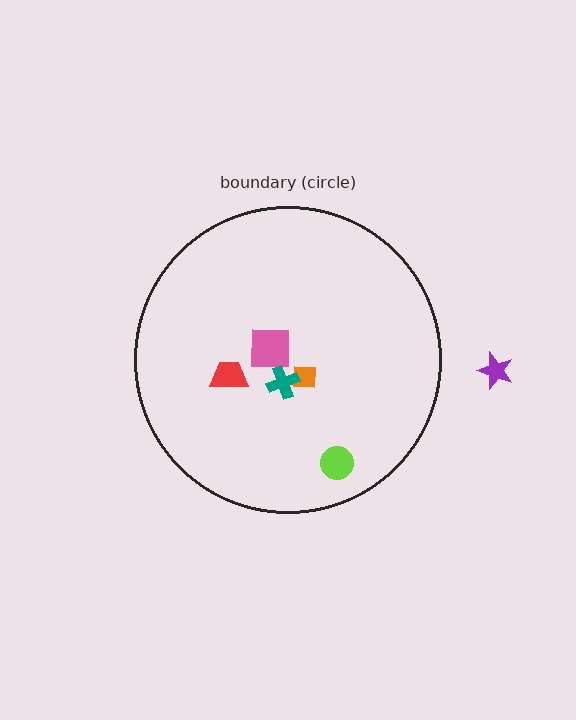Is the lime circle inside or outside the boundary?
Inside.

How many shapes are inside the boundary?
5 inside, 1 outside.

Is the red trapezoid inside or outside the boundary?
Inside.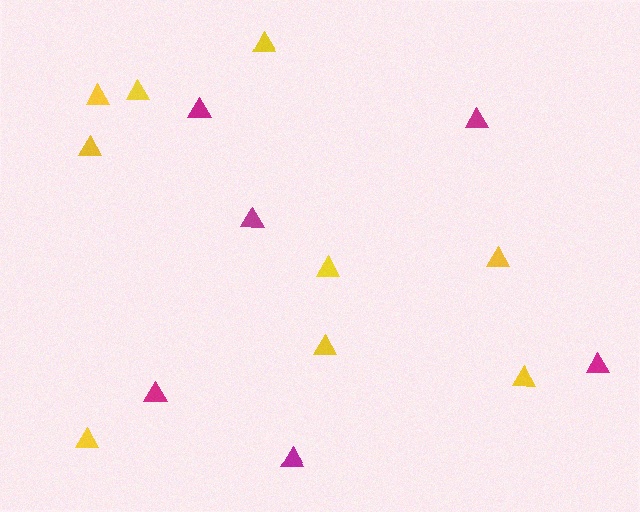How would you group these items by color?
There are 2 groups: one group of magenta triangles (6) and one group of yellow triangles (9).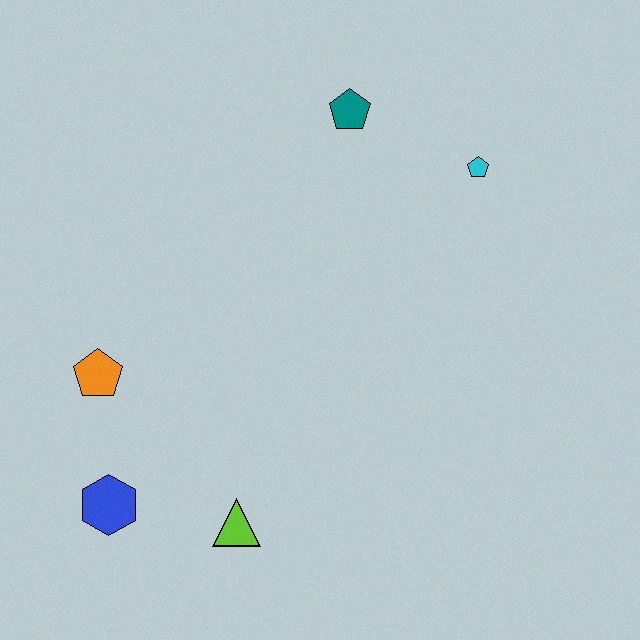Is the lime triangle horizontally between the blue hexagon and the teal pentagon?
Yes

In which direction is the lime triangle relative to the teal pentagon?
The lime triangle is below the teal pentagon.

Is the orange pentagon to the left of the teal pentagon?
Yes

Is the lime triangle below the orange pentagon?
Yes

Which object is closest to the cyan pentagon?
The teal pentagon is closest to the cyan pentagon.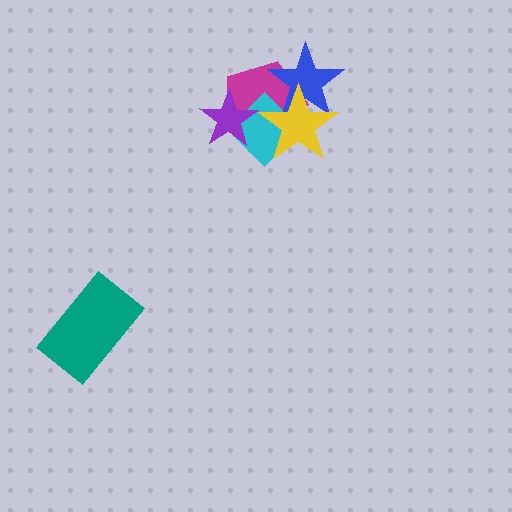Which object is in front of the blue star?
The yellow star is in front of the blue star.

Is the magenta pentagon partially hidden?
Yes, it is partially covered by another shape.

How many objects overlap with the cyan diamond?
4 objects overlap with the cyan diamond.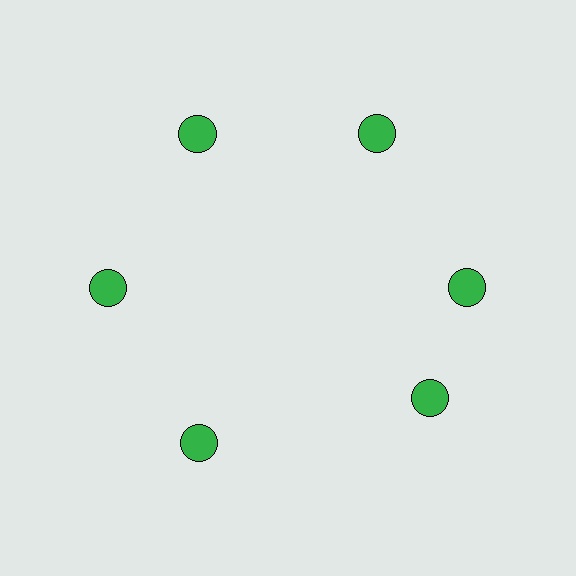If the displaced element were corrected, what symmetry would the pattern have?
It would have 6-fold rotational symmetry — the pattern would map onto itself every 60 degrees.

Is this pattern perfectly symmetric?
No. The 6 green circles are arranged in a ring, but one element near the 5 o'clock position is rotated out of alignment along the ring, breaking the 6-fold rotational symmetry.